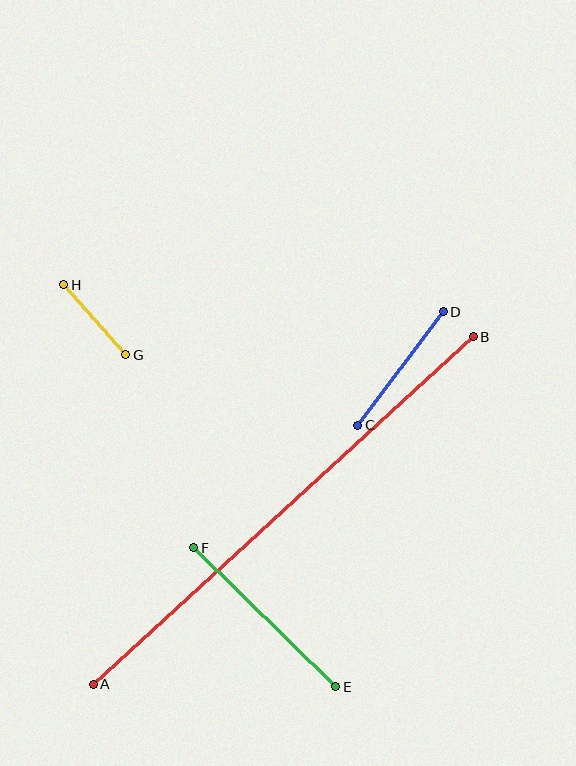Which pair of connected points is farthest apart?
Points A and B are farthest apart.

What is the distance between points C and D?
The distance is approximately 142 pixels.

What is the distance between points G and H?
The distance is approximately 93 pixels.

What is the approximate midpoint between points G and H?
The midpoint is at approximately (95, 320) pixels.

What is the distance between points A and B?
The distance is approximately 515 pixels.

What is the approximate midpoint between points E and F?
The midpoint is at approximately (265, 617) pixels.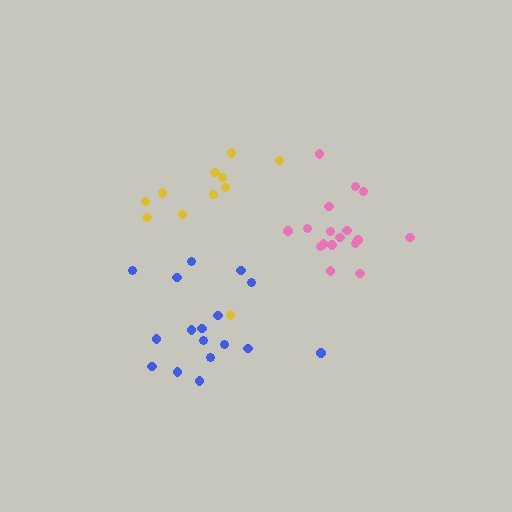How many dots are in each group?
Group 1: 11 dots, Group 2: 17 dots, Group 3: 17 dots (45 total).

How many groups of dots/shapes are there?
There are 3 groups.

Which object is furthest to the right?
The pink cluster is rightmost.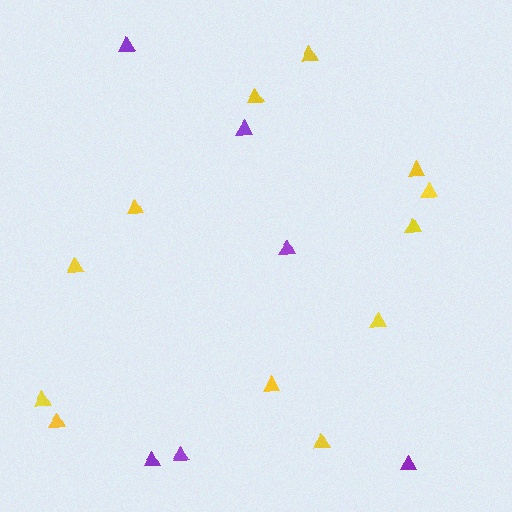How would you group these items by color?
There are 2 groups: one group of yellow triangles (12) and one group of purple triangles (6).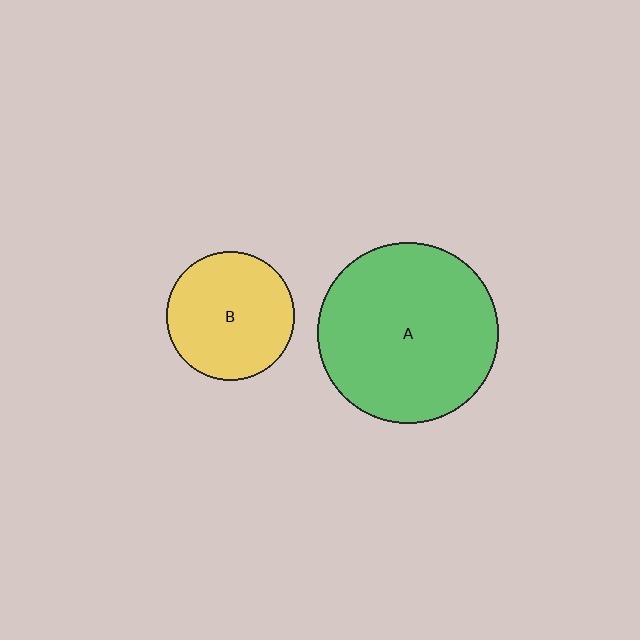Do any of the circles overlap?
No, none of the circles overlap.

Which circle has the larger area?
Circle A (green).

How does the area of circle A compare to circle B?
Approximately 2.0 times.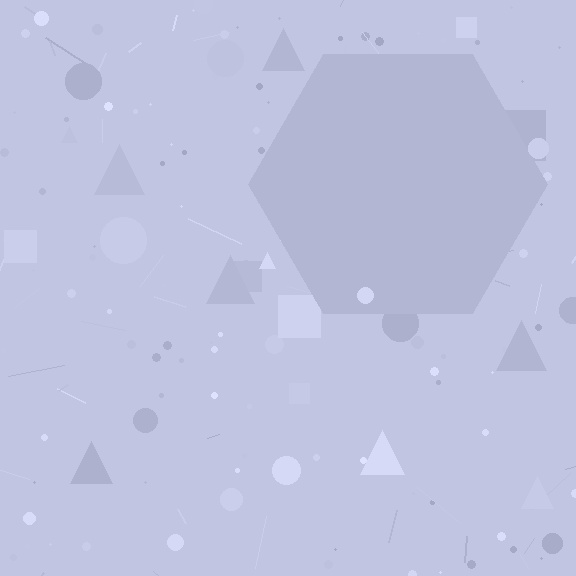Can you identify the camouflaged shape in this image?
The camouflaged shape is a hexagon.